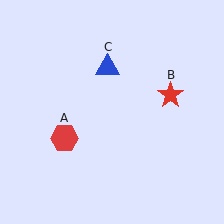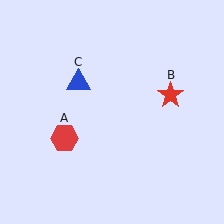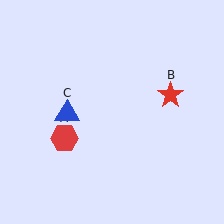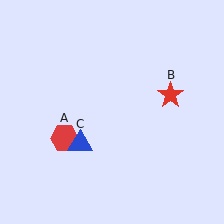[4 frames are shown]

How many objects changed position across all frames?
1 object changed position: blue triangle (object C).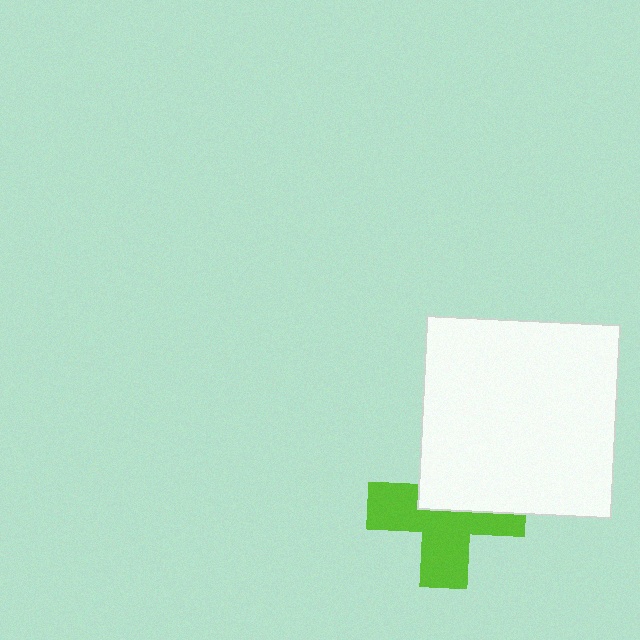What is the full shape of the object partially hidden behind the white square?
The partially hidden object is a lime cross.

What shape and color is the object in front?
The object in front is a white square.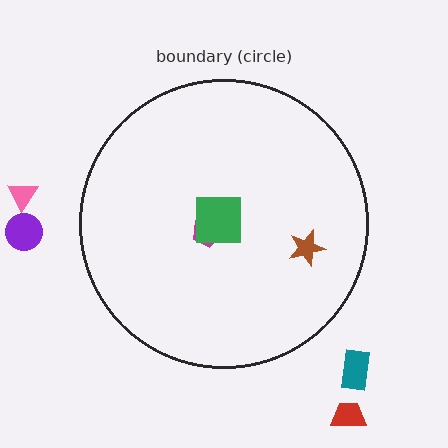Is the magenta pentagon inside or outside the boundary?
Inside.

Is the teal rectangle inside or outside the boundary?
Outside.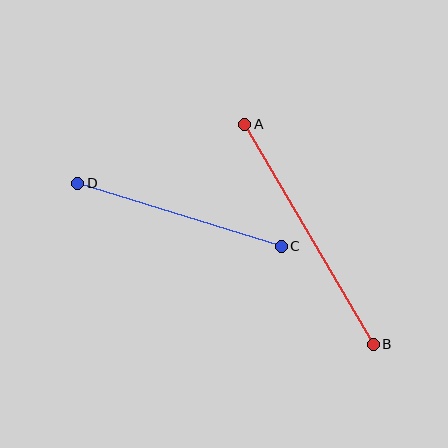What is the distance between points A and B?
The distance is approximately 255 pixels.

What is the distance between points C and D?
The distance is approximately 213 pixels.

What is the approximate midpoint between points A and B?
The midpoint is at approximately (309, 234) pixels.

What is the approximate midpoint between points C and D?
The midpoint is at approximately (180, 215) pixels.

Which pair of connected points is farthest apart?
Points A and B are farthest apart.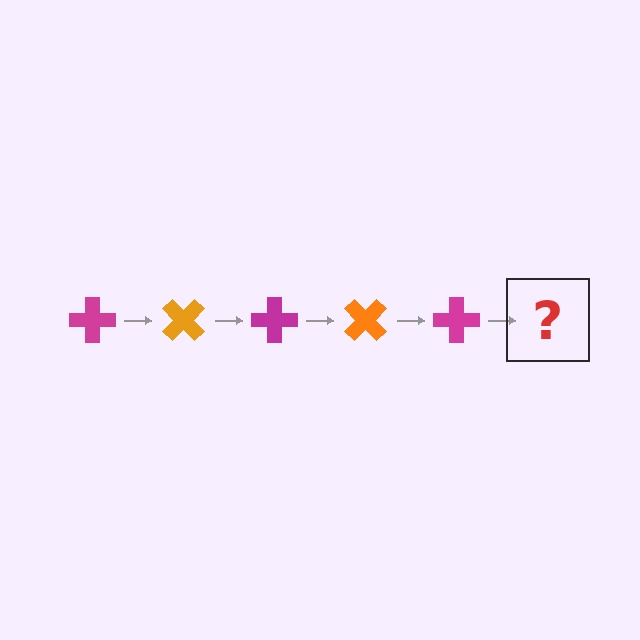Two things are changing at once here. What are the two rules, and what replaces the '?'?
The two rules are that it rotates 45 degrees each step and the color cycles through magenta and orange. The '?' should be an orange cross, rotated 225 degrees from the start.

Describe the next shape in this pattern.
It should be an orange cross, rotated 225 degrees from the start.